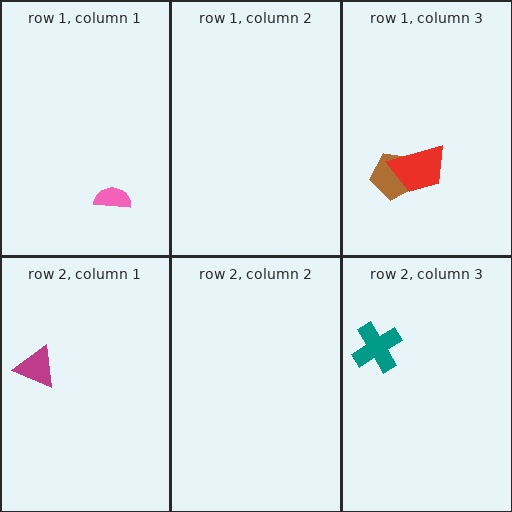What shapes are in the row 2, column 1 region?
The magenta triangle.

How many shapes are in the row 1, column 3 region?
2.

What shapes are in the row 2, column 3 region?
The teal cross.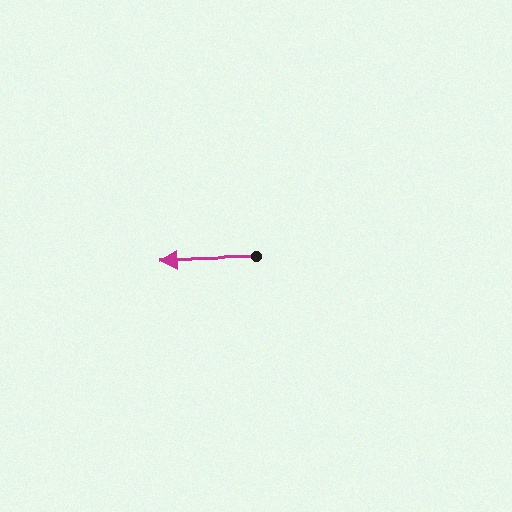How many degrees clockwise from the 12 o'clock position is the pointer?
Approximately 268 degrees.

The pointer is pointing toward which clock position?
Roughly 9 o'clock.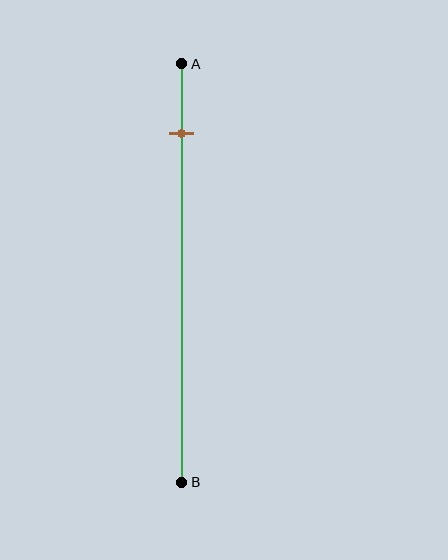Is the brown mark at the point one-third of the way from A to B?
No, the mark is at about 15% from A, not at the 33% one-third point.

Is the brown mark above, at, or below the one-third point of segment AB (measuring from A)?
The brown mark is above the one-third point of segment AB.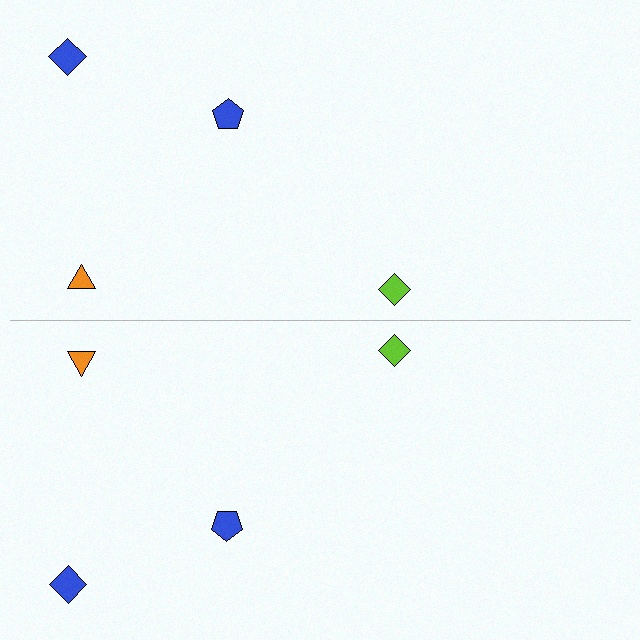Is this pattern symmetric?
Yes, this pattern has bilateral (reflection) symmetry.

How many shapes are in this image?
There are 8 shapes in this image.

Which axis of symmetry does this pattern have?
The pattern has a horizontal axis of symmetry running through the center of the image.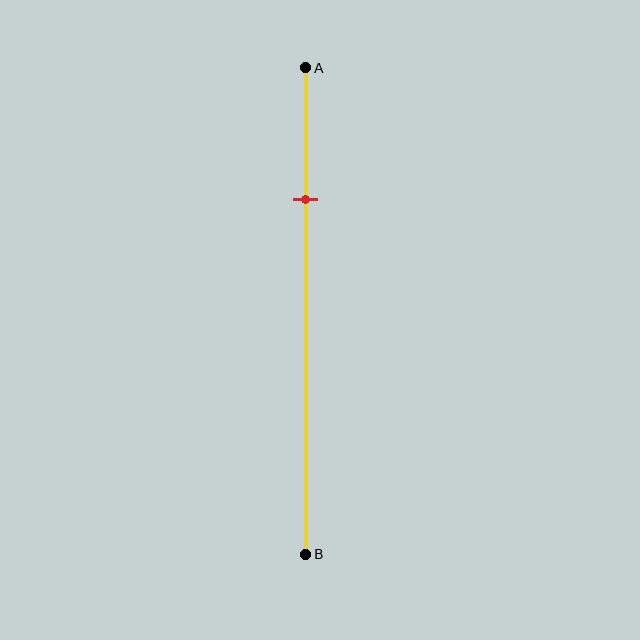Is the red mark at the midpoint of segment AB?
No, the mark is at about 25% from A, not at the 50% midpoint.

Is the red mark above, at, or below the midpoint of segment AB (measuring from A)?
The red mark is above the midpoint of segment AB.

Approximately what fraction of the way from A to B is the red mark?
The red mark is approximately 25% of the way from A to B.